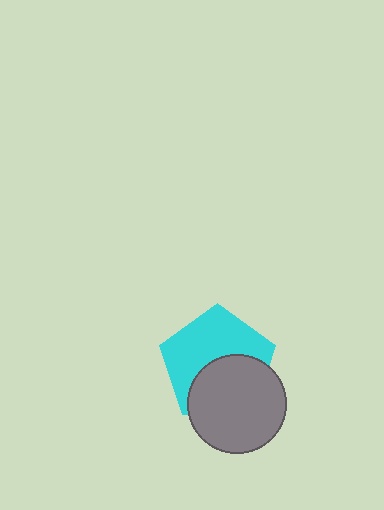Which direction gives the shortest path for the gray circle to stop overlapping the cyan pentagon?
Moving down gives the shortest separation.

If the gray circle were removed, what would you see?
You would see the complete cyan pentagon.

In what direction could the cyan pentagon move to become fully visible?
The cyan pentagon could move up. That would shift it out from behind the gray circle entirely.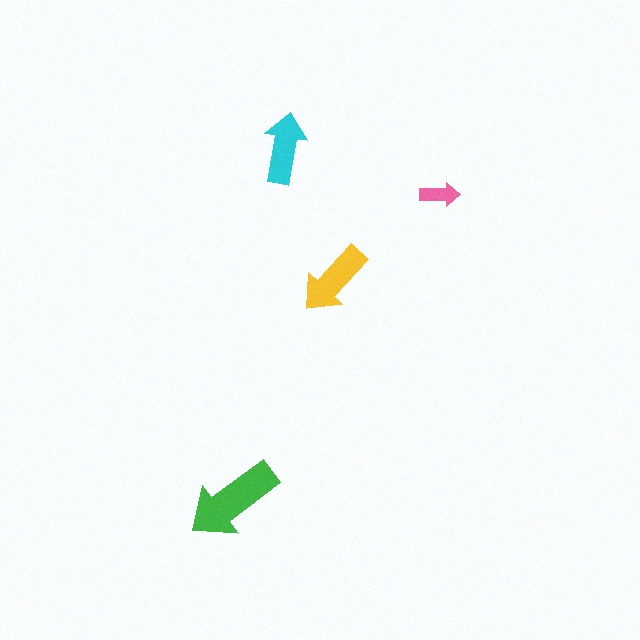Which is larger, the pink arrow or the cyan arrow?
The cyan one.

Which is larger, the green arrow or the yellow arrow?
The green one.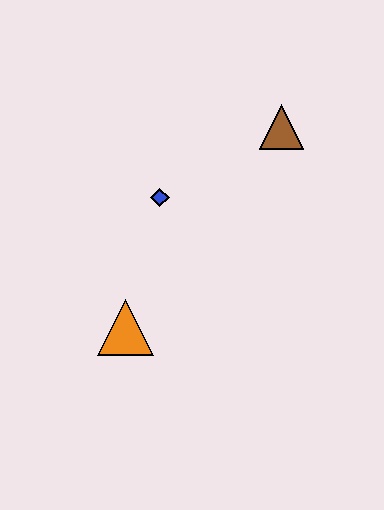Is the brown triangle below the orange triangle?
No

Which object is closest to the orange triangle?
The blue diamond is closest to the orange triangle.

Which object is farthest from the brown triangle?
The orange triangle is farthest from the brown triangle.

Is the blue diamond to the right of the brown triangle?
No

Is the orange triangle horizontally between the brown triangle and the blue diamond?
No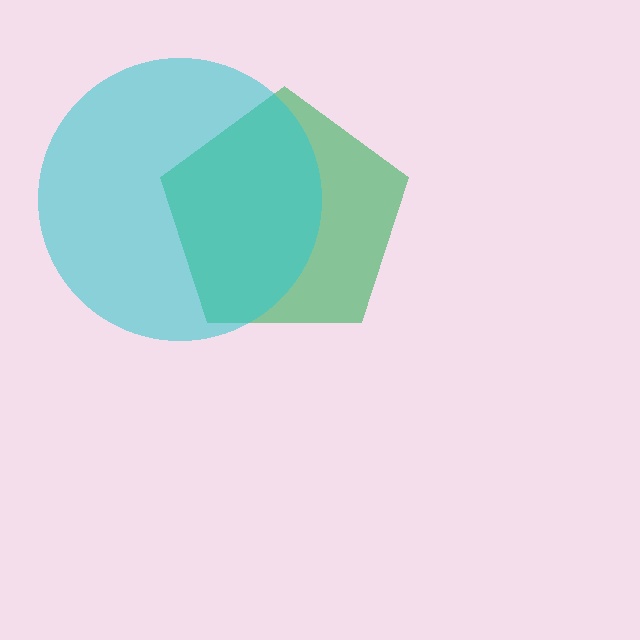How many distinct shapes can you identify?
There are 2 distinct shapes: a green pentagon, a cyan circle.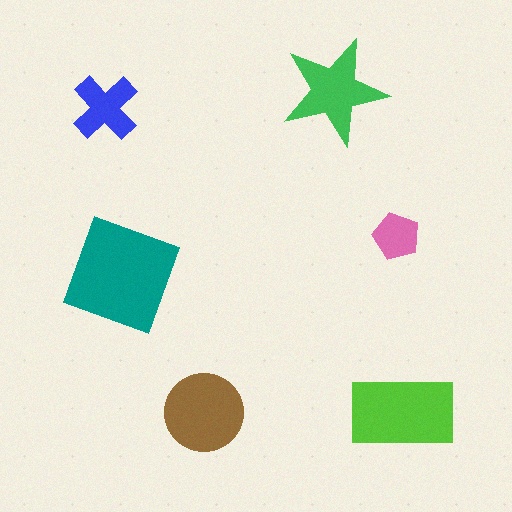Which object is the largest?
The teal square.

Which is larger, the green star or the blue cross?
The green star.